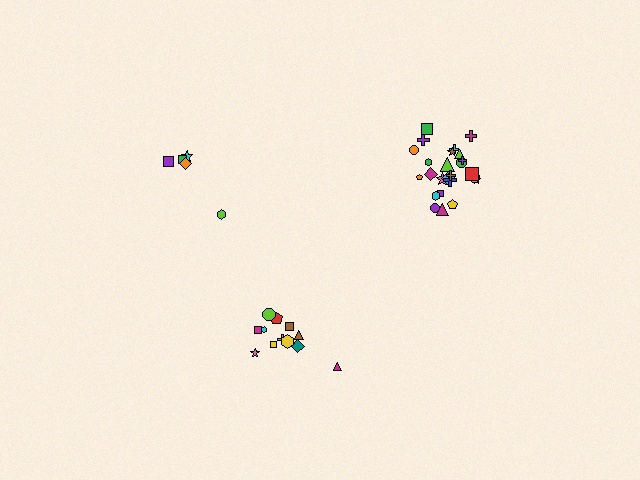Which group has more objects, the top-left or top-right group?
The top-right group.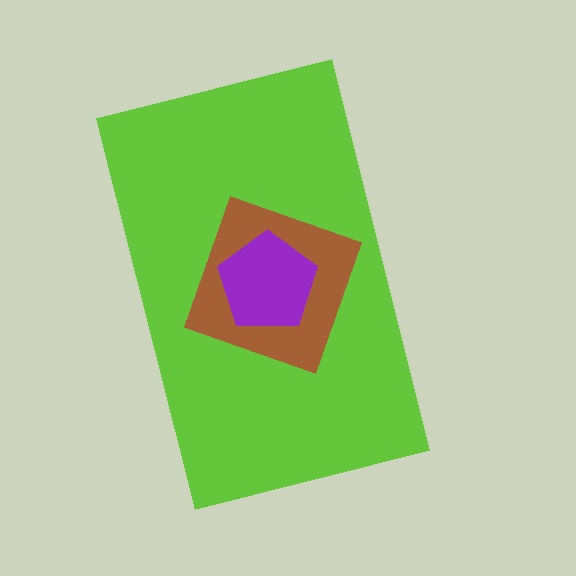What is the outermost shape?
The lime rectangle.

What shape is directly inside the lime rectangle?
The brown square.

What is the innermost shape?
The purple pentagon.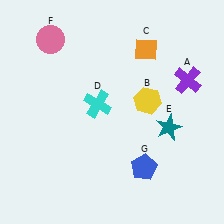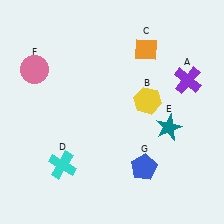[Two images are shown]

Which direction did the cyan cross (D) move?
The cyan cross (D) moved down.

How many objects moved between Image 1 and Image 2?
2 objects moved between the two images.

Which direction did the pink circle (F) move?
The pink circle (F) moved down.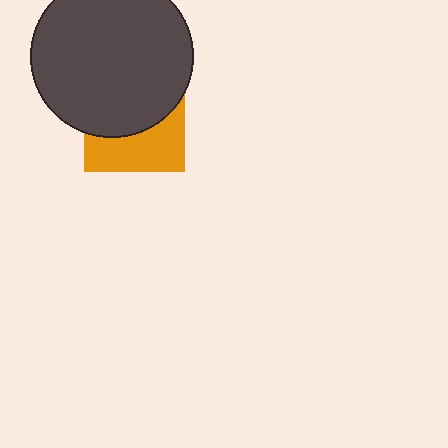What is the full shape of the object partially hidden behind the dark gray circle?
The partially hidden object is an orange square.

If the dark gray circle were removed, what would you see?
You would see the complete orange square.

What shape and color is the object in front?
The object in front is a dark gray circle.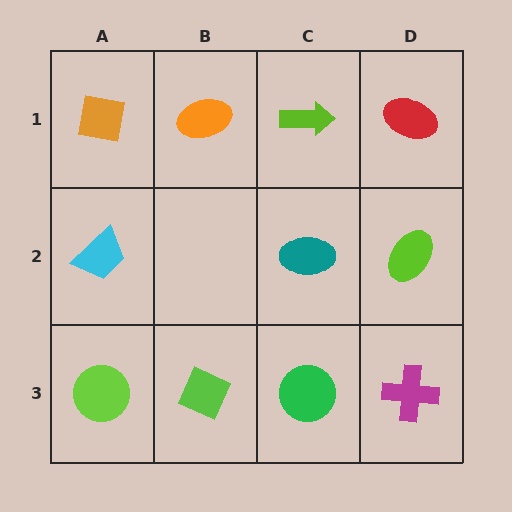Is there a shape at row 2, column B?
No, that cell is empty.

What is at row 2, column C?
A teal ellipse.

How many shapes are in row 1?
4 shapes.